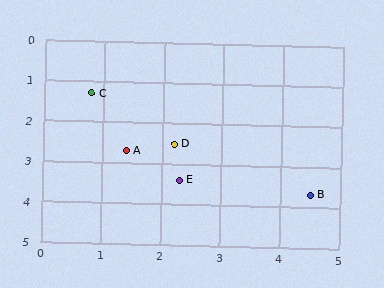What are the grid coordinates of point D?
Point D is at approximately (2.2, 2.5).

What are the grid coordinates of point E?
Point E is at approximately (2.3, 3.4).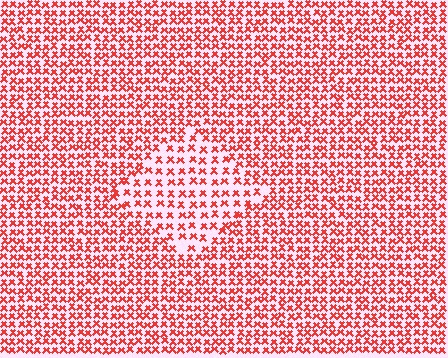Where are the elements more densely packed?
The elements are more densely packed outside the diamond boundary.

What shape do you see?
I see a diamond.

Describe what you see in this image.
The image contains small red elements arranged at two different densities. A diamond-shaped region is visible where the elements are less densely packed than the surrounding area.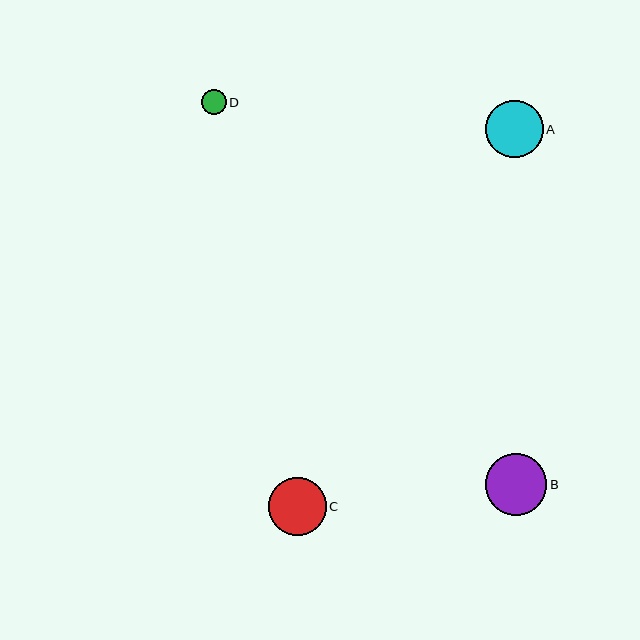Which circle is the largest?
Circle B is the largest with a size of approximately 62 pixels.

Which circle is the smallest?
Circle D is the smallest with a size of approximately 25 pixels.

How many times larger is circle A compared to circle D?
Circle A is approximately 2.3 times the size of circle D.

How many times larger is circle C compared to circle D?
Circle C is approximately 2.3 times the size of circle D.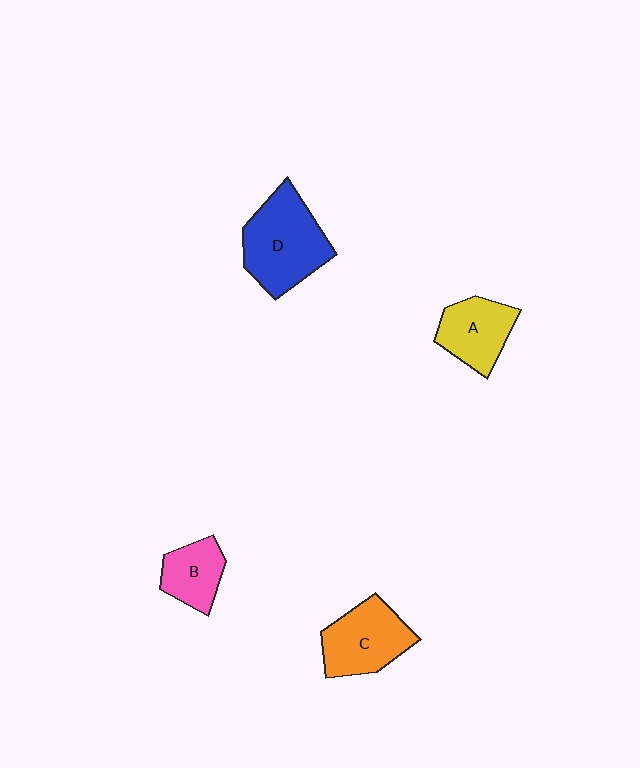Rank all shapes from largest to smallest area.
From largest to smallest: D (blue), C (orange), A (yellow), B (pink).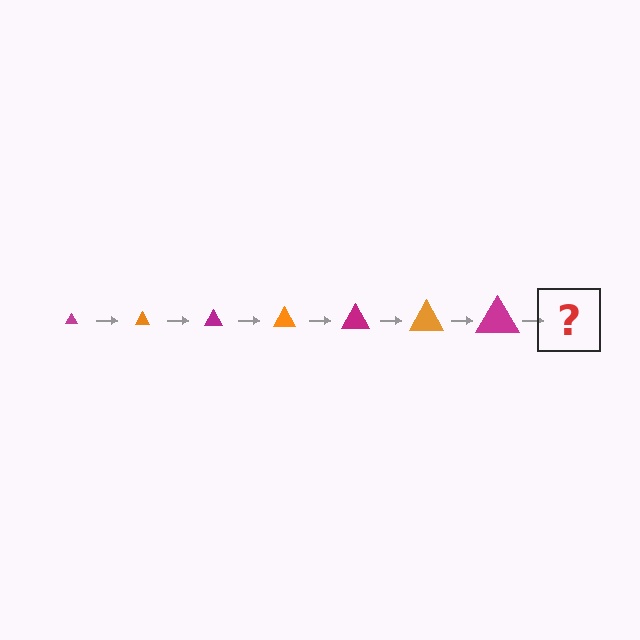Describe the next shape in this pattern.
It should be an orange triangle, larger than the previous one.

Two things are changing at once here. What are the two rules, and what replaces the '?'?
The two rules are that the triangle grows larger each step and the color cycles through magenta and orange. The '?' should be an orange triangle, larger than the previous one.